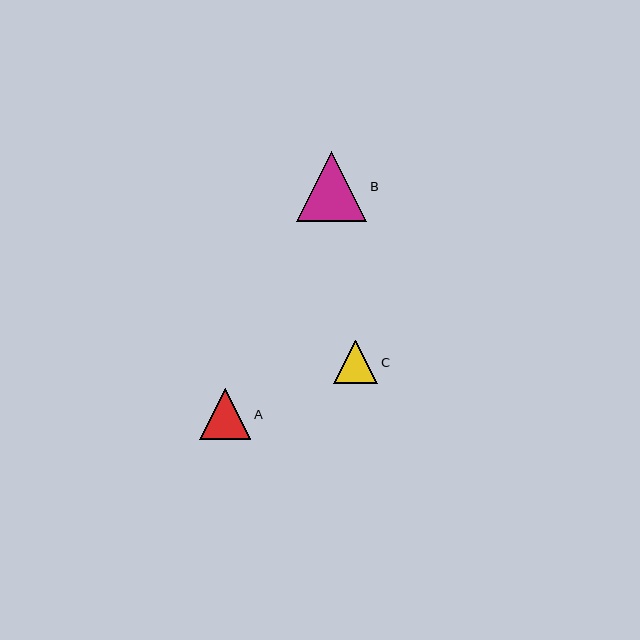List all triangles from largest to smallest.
From largest to smallest: B, A, C.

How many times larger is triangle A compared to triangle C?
Triangle A is approximately 1.2 times the size of triangle C.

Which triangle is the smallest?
Triangle C is the smallest with a size of approximately 44 pixels.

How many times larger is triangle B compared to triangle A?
Triangle B is approximately 1.4 times the size of triangle A.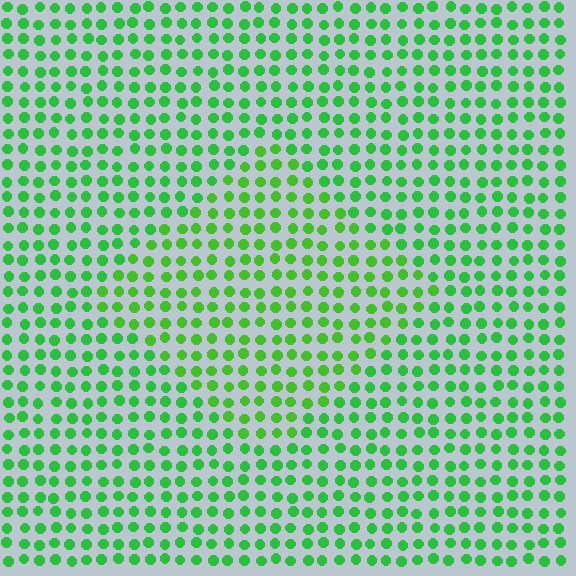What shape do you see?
I see a diamond.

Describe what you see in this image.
The image is filled with small green elements in a uniform arrangement. A diamond-shaped region is visible where the elements are tinted to a slightly different hue, forming a subtle color boundary.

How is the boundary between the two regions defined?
The boundary is defined purely by a slight shift in hue (about 18 degrees). Spacing, size, and orientation are identical on both sides.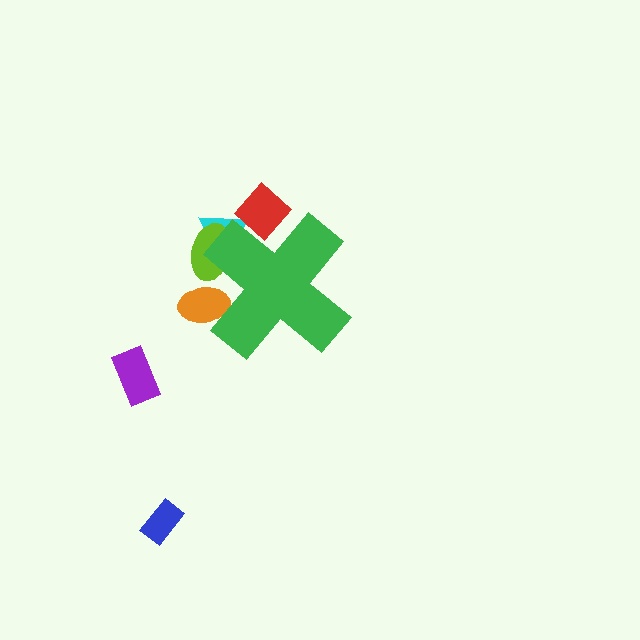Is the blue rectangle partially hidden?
No, the blue rectangle is fully visible.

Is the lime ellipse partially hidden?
Yes, the lime ellipse is partially hidden behind the green cross.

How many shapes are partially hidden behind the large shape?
4 shapes are partially hidden.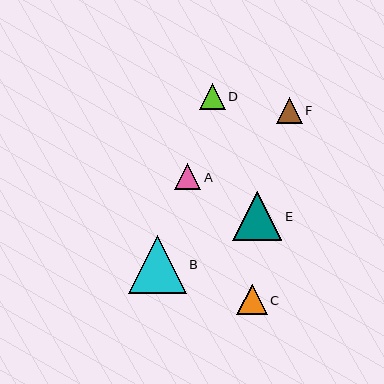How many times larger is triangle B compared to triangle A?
Triangle B is approximately 2.2 times the size of triangle A.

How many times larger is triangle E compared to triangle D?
Triangle E is approximately 1.9 times the size of triangle D.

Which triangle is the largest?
Triangle B is the largest with a size of approximately 58 pixels.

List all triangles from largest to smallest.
From largest to smallest: B, E, C, F, A, D.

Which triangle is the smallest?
Triangle D is the smallest with a size of approximately 25 pixels.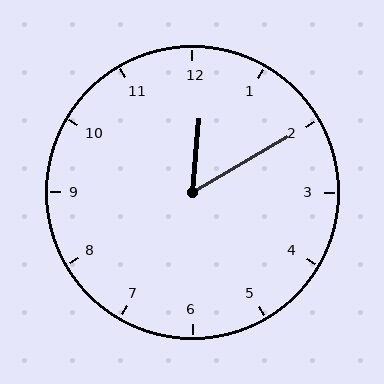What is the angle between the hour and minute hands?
Approximately 55 degrees.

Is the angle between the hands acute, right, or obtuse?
It is acute.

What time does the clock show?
12:10.